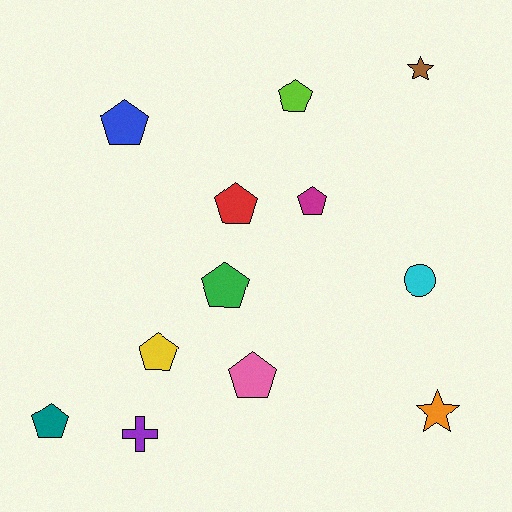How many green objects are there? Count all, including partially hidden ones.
There is 1 green object.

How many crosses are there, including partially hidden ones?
There is 1 cross.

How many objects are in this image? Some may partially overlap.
There are 12 objects.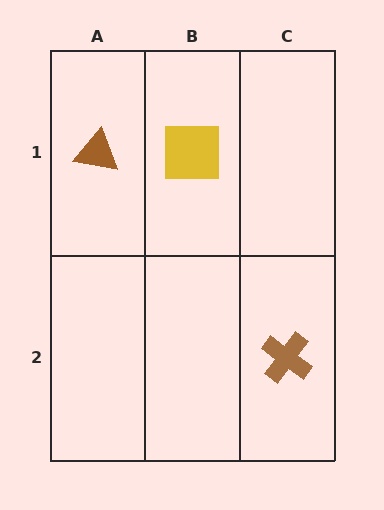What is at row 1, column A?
A brown triangle.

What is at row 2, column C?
A brown cross.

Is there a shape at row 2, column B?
No, that cell is empty.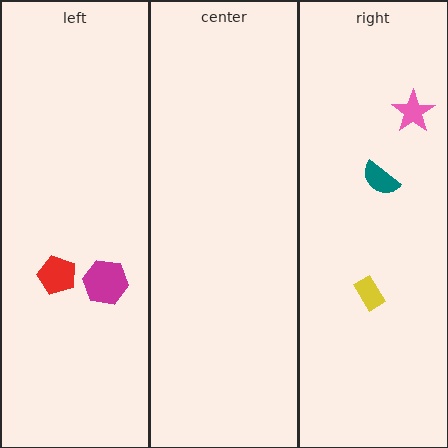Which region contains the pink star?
The right region.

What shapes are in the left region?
The red pentagon, the magenta hexagon.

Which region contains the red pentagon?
The left region.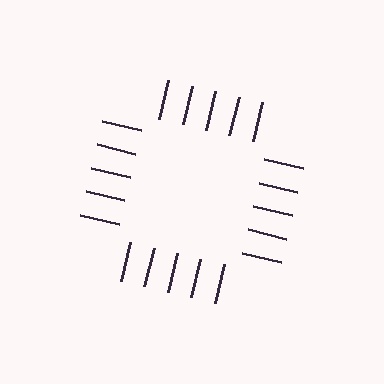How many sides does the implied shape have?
4 sides — the line-ends trace a square.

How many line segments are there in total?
20 — 5 along each of the 4 edges.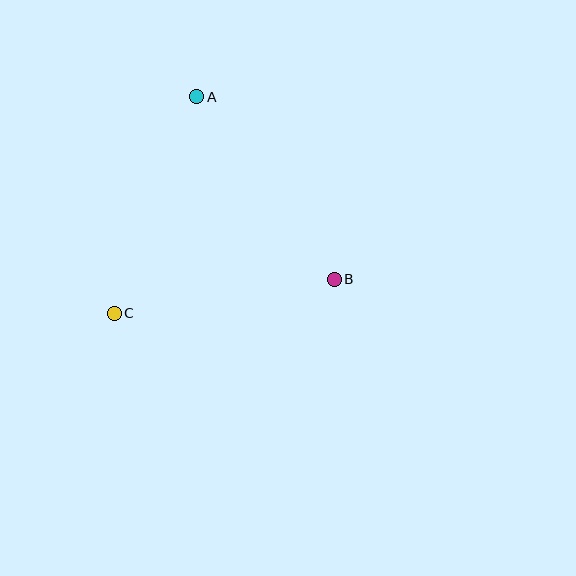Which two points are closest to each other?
Points B and C are closest to each other.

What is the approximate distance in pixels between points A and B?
The distance between A and B is approximately 228 pixels.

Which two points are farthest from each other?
Points A and C are farthest from each other.